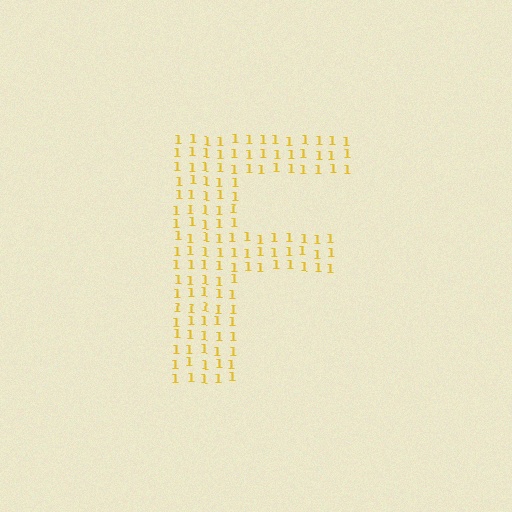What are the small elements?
The small elements are digit 1's.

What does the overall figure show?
The overall figure shows the letter F.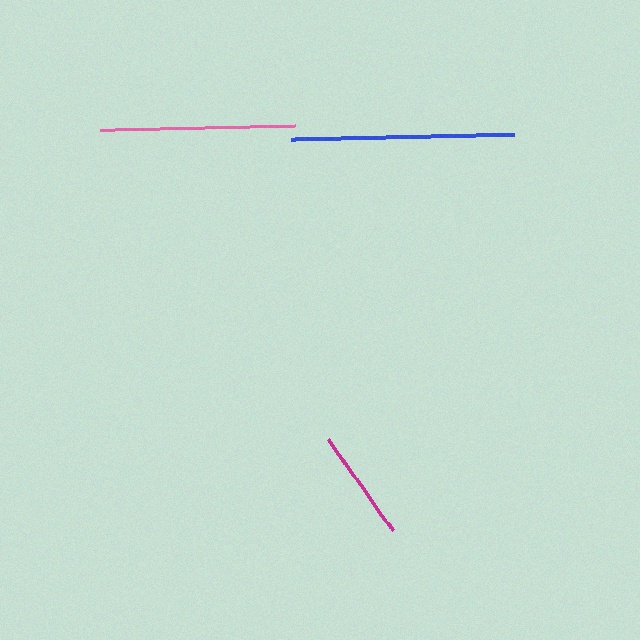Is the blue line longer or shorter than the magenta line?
The blue line is longer than the magenta line.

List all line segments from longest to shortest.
From longest to shortest: blue, pink, magenta.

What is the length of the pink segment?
The pink segment is approximately 194 pixels long.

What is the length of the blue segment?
The blue segment is approximately 223 pixels long.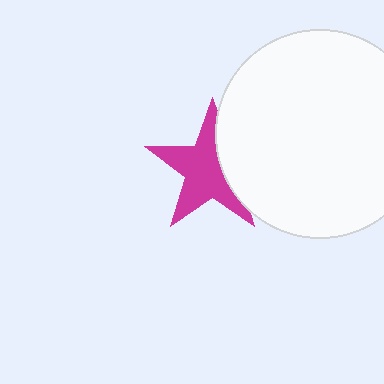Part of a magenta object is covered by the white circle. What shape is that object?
It is a star.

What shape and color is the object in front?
The object in front is a white circle.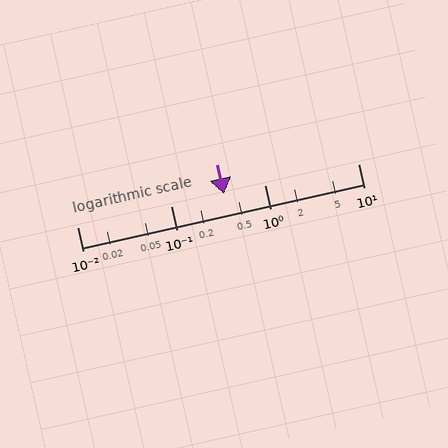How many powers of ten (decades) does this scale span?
The scale spans 3 decades, from 0.01 to 10.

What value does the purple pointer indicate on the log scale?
The pointer indicates approximately 0.37.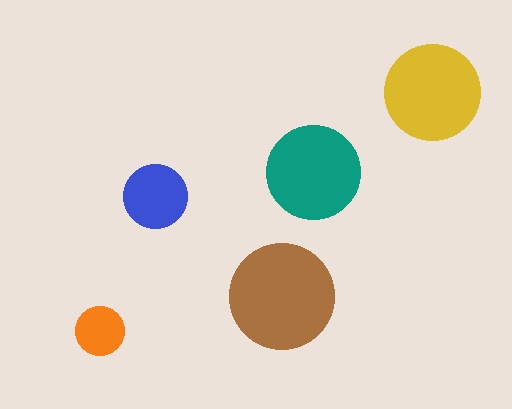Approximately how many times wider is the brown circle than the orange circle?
About 2 times wider.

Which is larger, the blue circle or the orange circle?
The blue one.